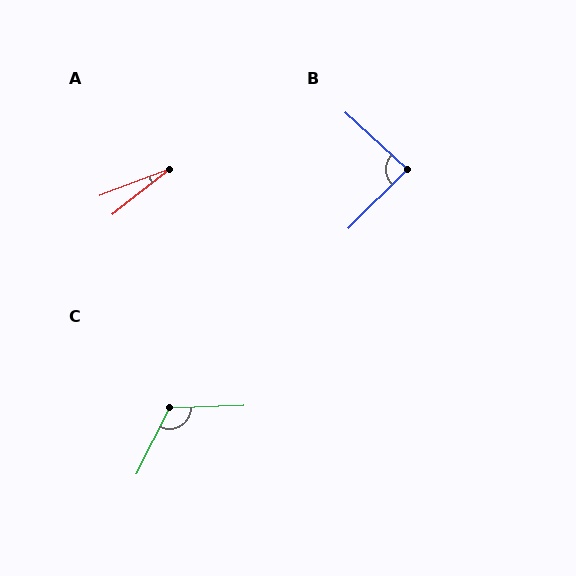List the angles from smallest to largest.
A (18°), B (88°), C (118°).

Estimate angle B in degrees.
Approximately 88 degrees.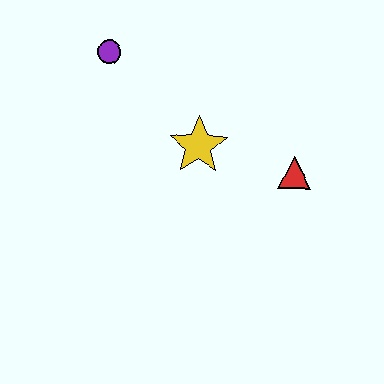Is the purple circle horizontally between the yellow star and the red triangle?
No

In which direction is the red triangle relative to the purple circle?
The red triangle is to the right of the purple circle.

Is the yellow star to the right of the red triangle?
No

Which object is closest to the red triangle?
The yellow star is closest to the red triangle.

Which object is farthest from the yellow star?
The purple circle is farthest from the yellow star.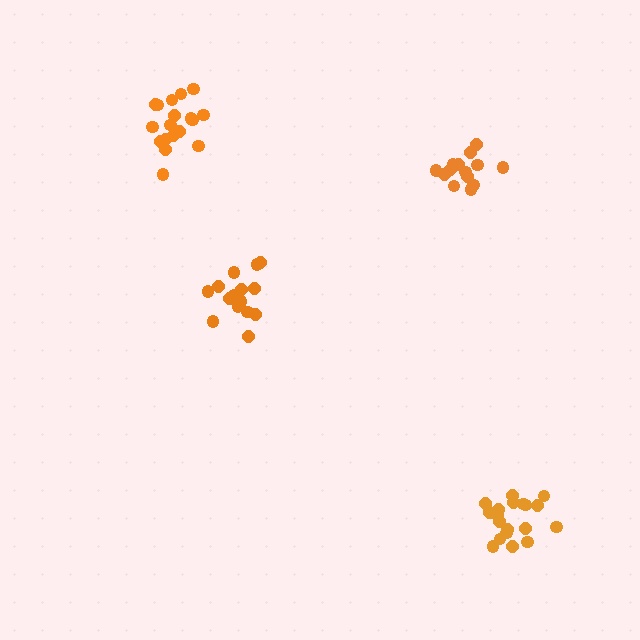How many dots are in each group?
Group 1: 15 dots, Group 2: 18 dots, Group 3: 14 dots, Group 4: 19 dots (66 total).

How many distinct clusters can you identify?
There are 4 distinct clusters.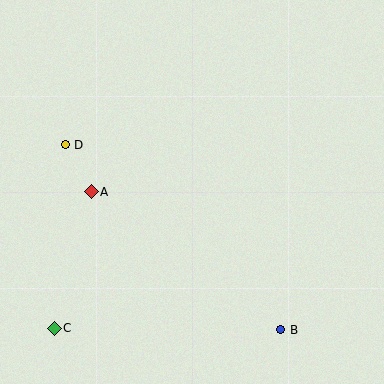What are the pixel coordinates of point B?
Point B is at (281, 330).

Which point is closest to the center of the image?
Point A at (91, 192) is closest to the center.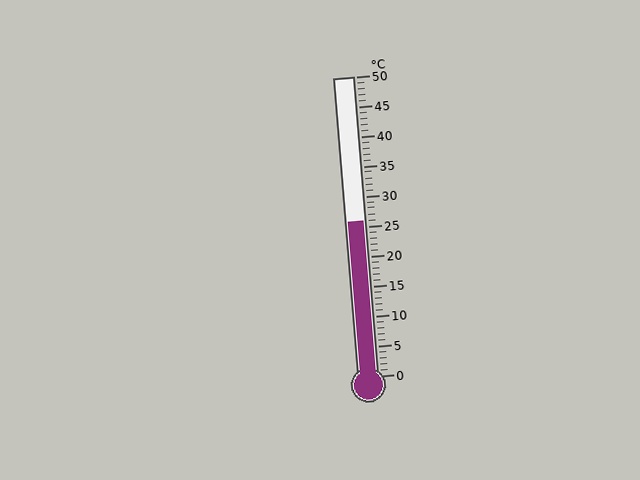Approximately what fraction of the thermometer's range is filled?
The thermometer is filled to approximately 50% of its range.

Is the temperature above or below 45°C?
The temperature is below 45°C.